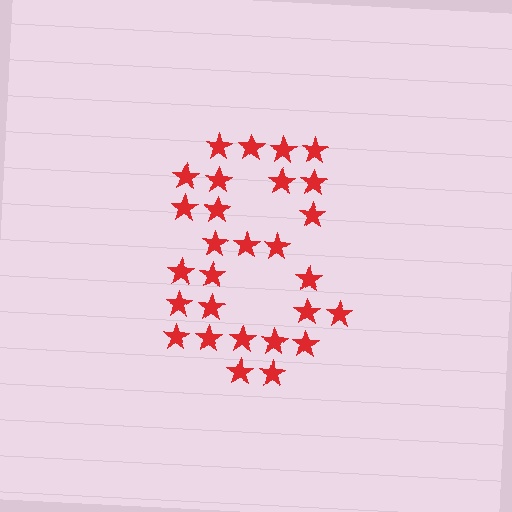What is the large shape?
The large shape is the digit 8.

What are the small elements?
The small elements are stars.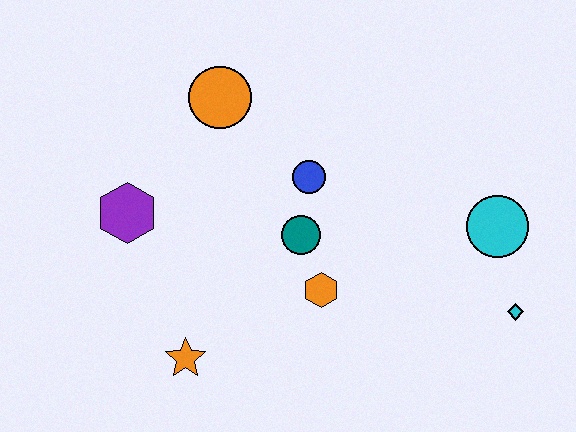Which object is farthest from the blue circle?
The cyan diamond is farthest from the blue circle.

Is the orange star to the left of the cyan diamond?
Yes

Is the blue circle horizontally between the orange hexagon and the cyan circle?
No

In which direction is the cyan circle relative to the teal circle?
The cyan circle is to the right of the teal circle.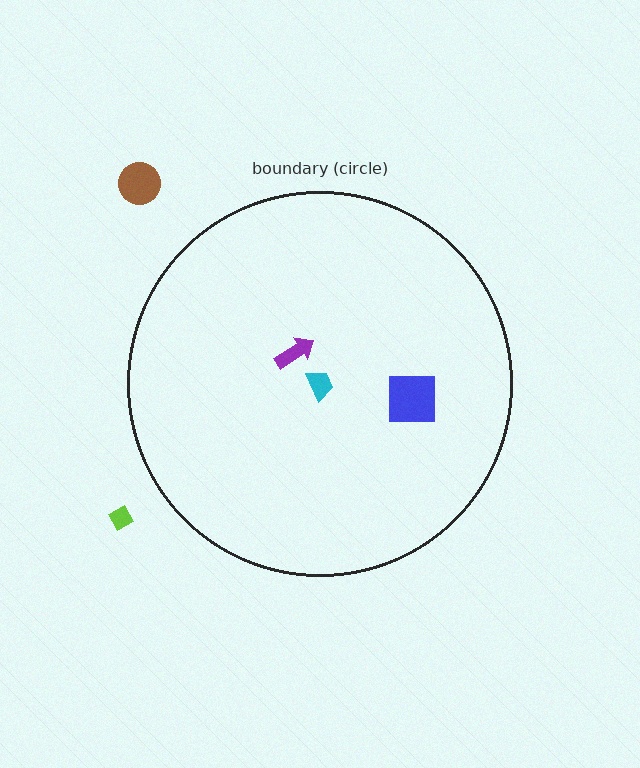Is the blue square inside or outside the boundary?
Inside.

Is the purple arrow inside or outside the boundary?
Inside.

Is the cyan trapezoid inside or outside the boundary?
Inside.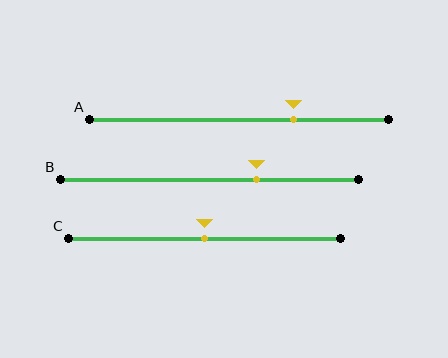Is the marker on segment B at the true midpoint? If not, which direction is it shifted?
No, the marker on segment B is shifted to the right by about 16% of the segment length.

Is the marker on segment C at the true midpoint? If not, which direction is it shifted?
Yes, the marker on segment C is at the true midpoint.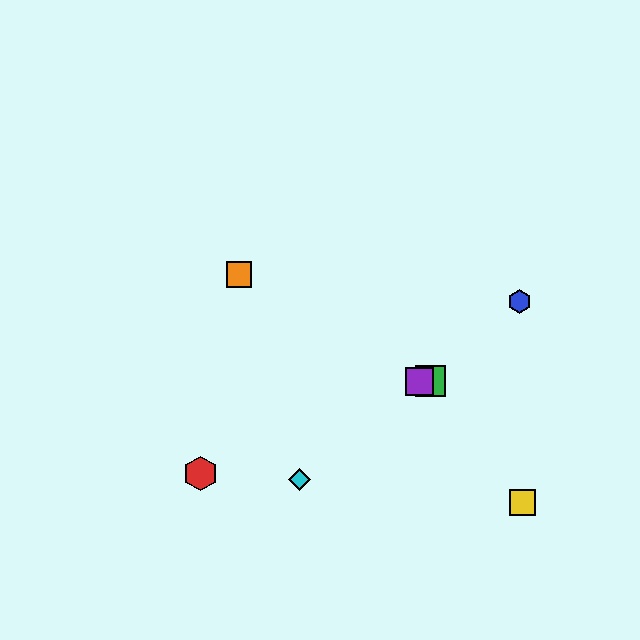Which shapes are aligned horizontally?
The green square, the purple square are aligned horizontally.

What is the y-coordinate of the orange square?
The orange square is at y≈274.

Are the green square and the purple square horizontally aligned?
Yes, both are at y≈381.